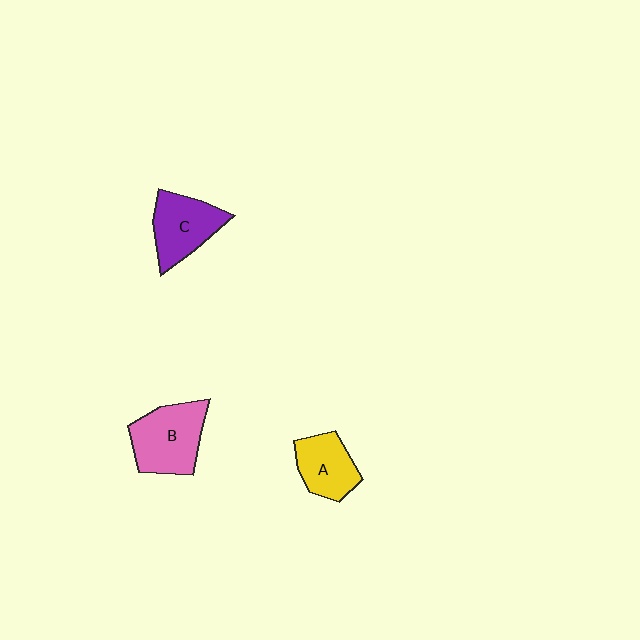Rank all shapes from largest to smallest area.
From largest to smallest: B (pink), C (purple), A (yellow).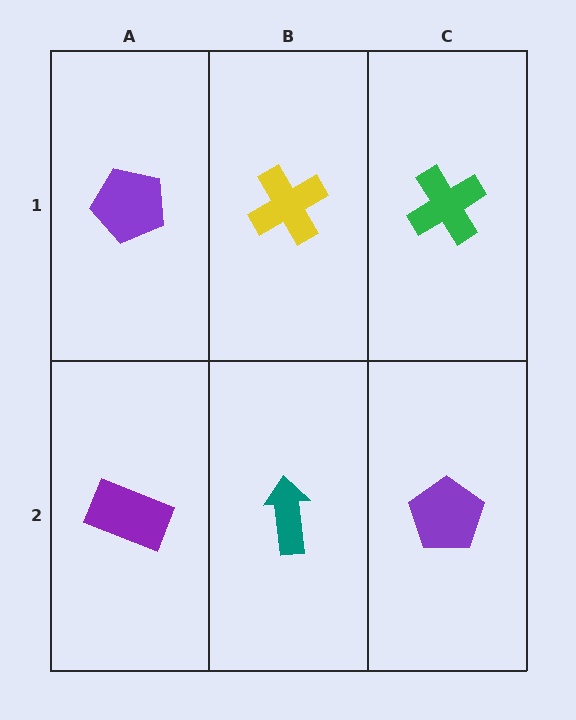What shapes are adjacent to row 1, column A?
A purple rectangle (row 2, column A), a yellow cross (row 1, column B).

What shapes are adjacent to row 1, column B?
A teal arrow (row 2, column B), a purple pentagon (row 1, column A), a green cross (row 1, column C).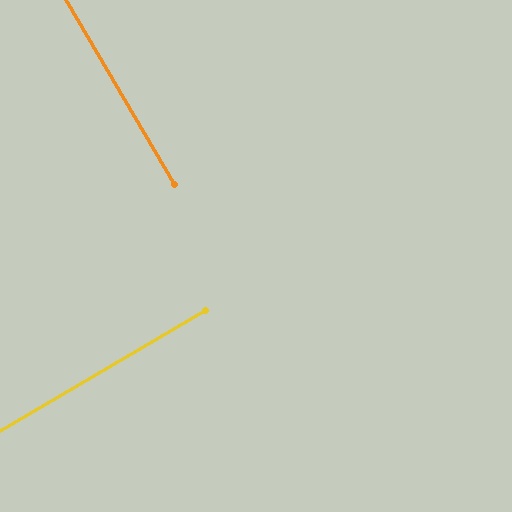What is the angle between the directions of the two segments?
Approximately 90 degrees.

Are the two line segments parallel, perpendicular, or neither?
Perpendicular — they meet at approximately 90°.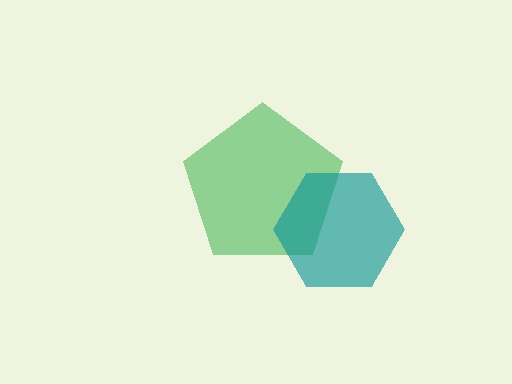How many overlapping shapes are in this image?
There are 2 overlapping shapes in the image.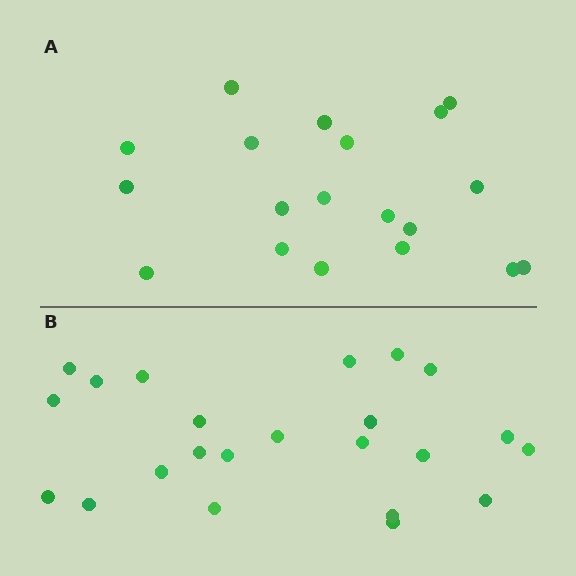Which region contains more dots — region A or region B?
Region B (the bottom region) has more dots.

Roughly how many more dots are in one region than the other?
Region B has about 4 more dots than region A.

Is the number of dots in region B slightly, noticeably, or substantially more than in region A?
Region B has only slightly more — the two regions are fairly close. The ratio is roughly 1.2 to 1.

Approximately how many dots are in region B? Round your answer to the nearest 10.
About 20 dots. (The exact count is 23, which rounds to 20.)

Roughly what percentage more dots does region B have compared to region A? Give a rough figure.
About 20% more.